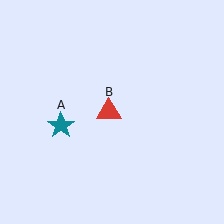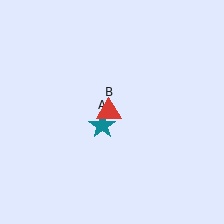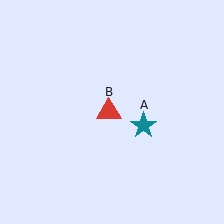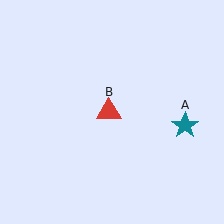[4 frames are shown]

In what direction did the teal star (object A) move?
The teal star (object A) moved right.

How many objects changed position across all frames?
1 object changed position: teal star (object A).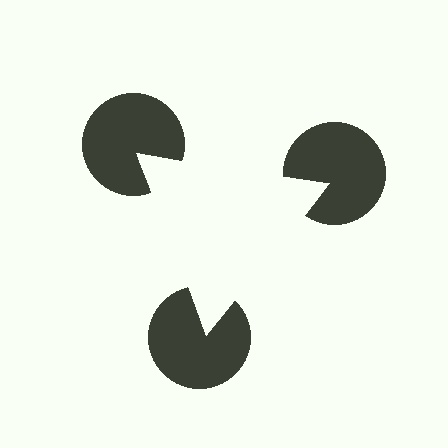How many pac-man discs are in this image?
There are 3 — one at each vertex of the illusory triangle.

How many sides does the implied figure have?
3 sides.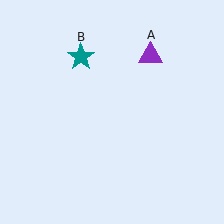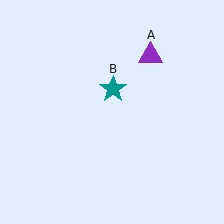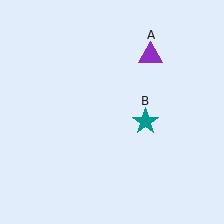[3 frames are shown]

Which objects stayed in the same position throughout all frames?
Purple triangle (object A) remained stationary.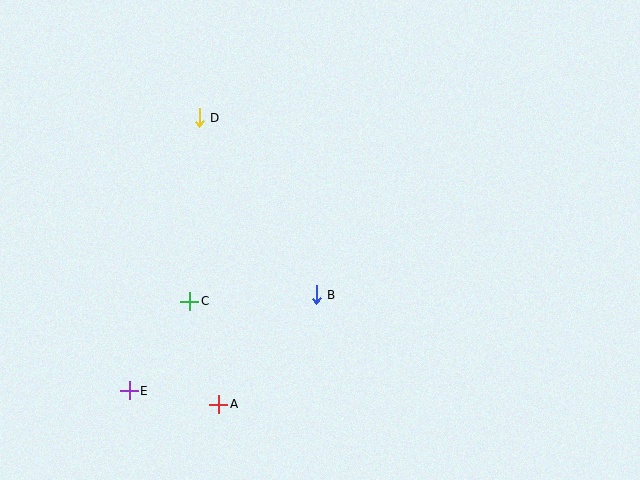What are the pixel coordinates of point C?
Point C is at (190, 301).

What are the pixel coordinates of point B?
Point B is at (316, 295).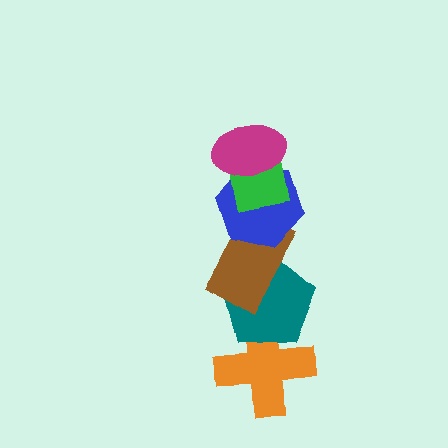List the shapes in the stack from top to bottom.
From top to bottom: the magenta ellipse, the green square, the blue hexagon, the brown rectangle, the teal pentagon, the orange cross.